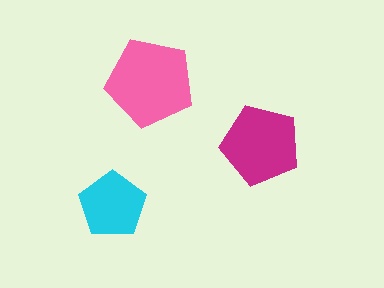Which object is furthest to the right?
The magenta pentagon is rightmost.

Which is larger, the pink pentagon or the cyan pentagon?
The pink one.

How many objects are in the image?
There are 3 objects in the image.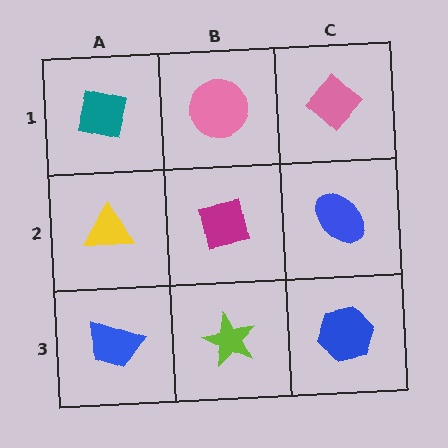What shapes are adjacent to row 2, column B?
A pink circle (row 1, column B), a lime star (row 3, column B), a yellow triangle (row 2, column A), a blue ellipse (row 2, column C).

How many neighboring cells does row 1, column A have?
2.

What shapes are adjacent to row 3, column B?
A magenta square (row 2, column B), a blue trapezoid (row 3, column A), a blue hexagon (row 3, column C).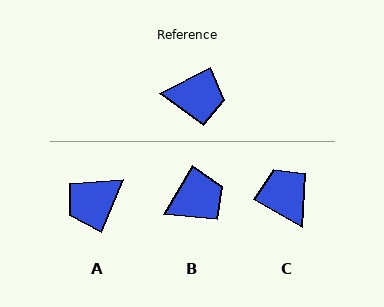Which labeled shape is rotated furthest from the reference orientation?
A, about 140 degrees away.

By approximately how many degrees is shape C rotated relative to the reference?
Approximately 123 degrees counter-clockwise.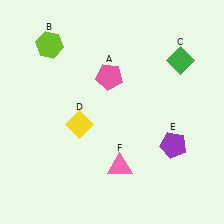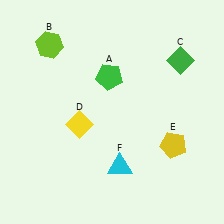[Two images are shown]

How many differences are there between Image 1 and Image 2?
There are 3 differences between the two images.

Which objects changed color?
A changed from pink to green. E changed from purple to yellow. F changed from pink to cyan.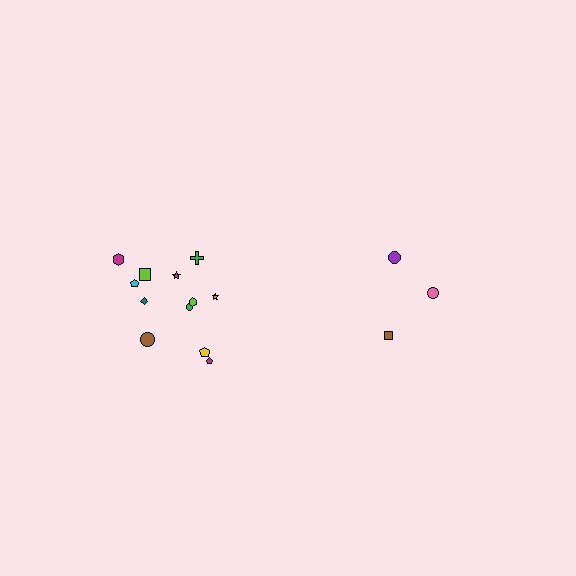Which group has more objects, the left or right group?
The left group.